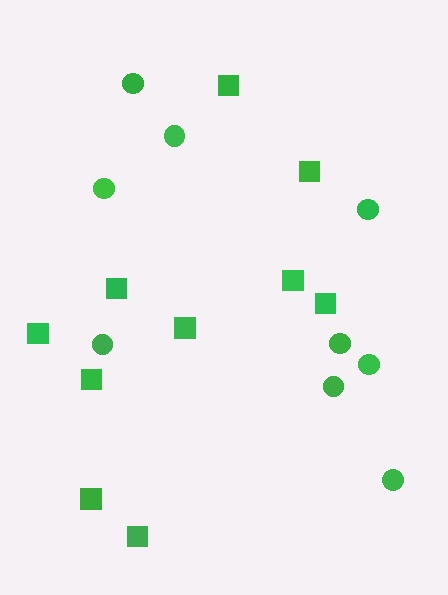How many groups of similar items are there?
There are 2 groups: one group of circles (9) and one group of squares (10).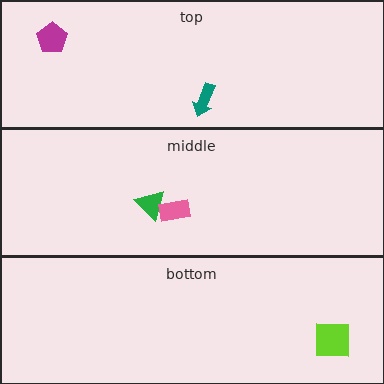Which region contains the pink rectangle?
The middle region.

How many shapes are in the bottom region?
1.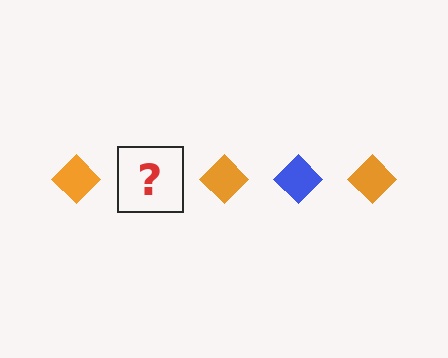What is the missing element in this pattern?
The missing element is a blue diamond.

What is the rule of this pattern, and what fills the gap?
The rule is that the pattern cycles through orange, blue diamonds. The gap should be filled with a blue diamond.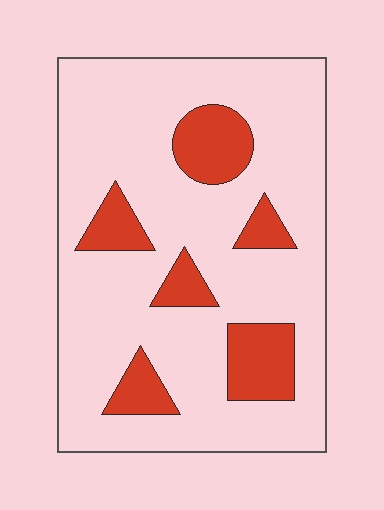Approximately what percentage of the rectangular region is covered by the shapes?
Approximately 20%.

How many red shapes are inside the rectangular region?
6.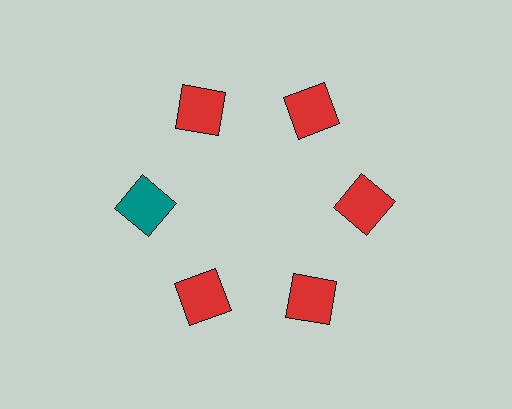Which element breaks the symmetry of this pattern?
The teal square at roughly the 9 o'clock position breaks the symmetry. All other shapes are red squares.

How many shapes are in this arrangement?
There are 6 shapes arranged in a ring pattern.